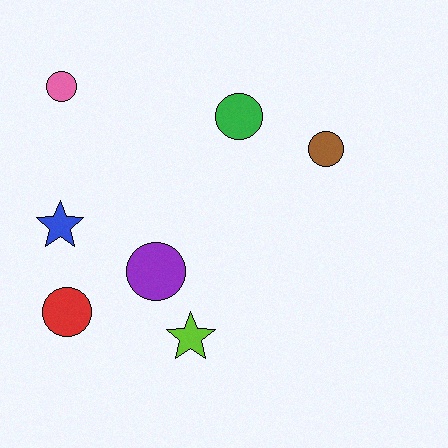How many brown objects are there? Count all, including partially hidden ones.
There is 1 brown object.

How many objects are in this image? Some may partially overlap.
There are 7 objects.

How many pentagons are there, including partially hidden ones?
There are no pentagons.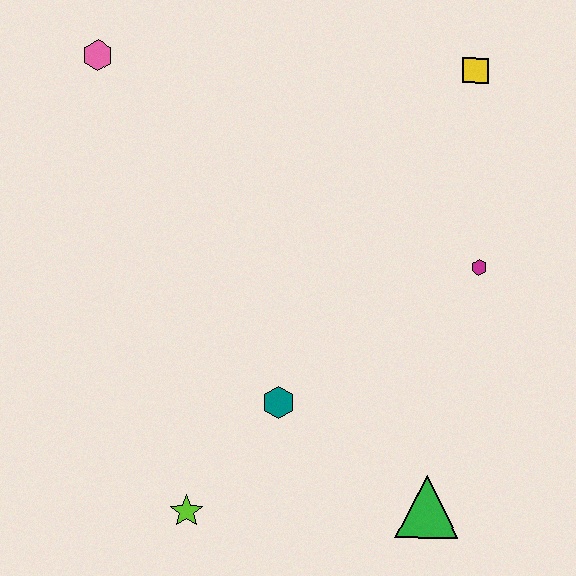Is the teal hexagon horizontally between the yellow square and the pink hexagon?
Yes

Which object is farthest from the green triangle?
The pink hexagon is farthest from the green triangle.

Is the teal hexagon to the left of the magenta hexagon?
Yes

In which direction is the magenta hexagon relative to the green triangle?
The magenta hexagon is above the green triangle.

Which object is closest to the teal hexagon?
The lime star is closest to the teal hexagon.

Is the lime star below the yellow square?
Yes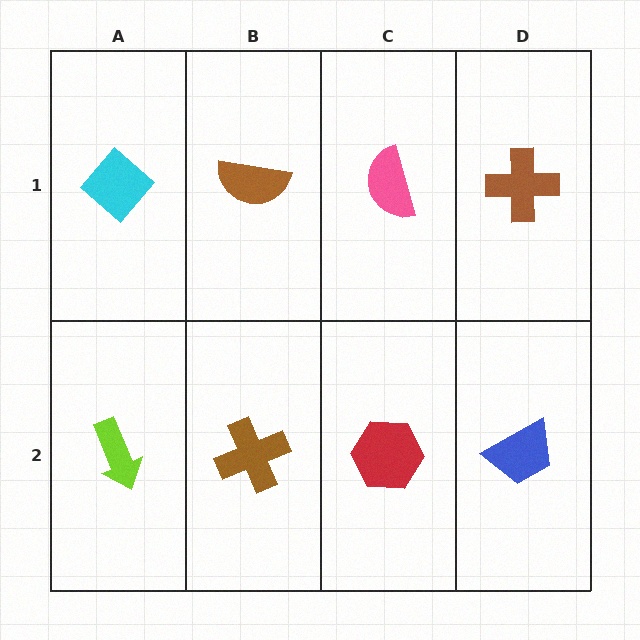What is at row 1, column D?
A brown cross.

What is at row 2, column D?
A blue trapezoid.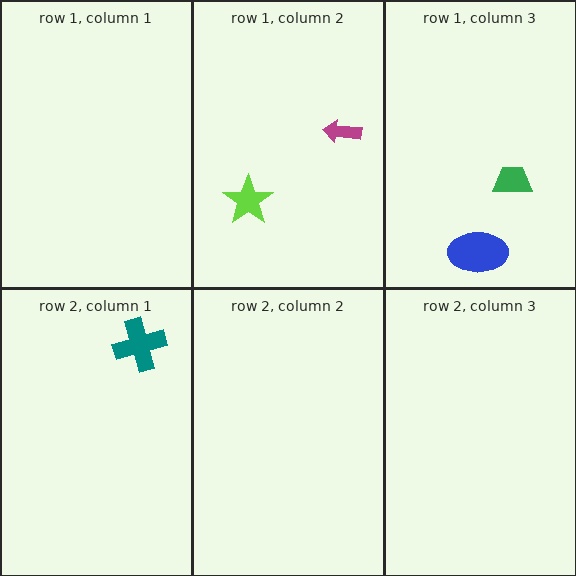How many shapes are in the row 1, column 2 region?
2.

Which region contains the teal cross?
The row 2, column 1 region.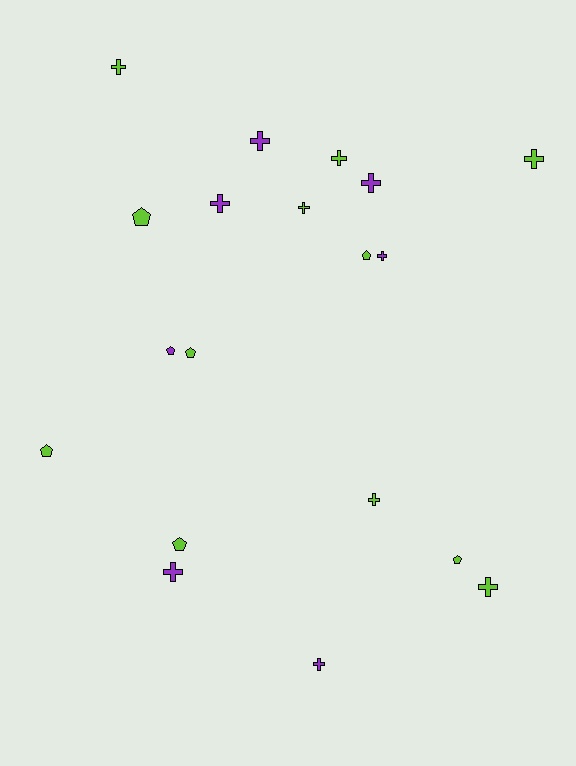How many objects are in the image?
There are 19 objects.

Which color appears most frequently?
Lime, with 12 objects.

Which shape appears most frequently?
Cross, with 12 objects.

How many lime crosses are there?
There are 6 lime crosses.